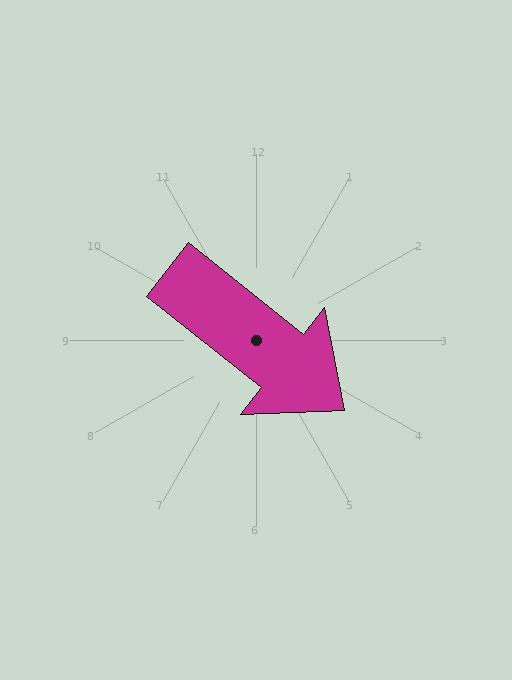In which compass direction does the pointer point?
Southeast.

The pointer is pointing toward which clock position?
Roughly 4 o'clock.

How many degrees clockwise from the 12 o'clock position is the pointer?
Approximately 128 degrees.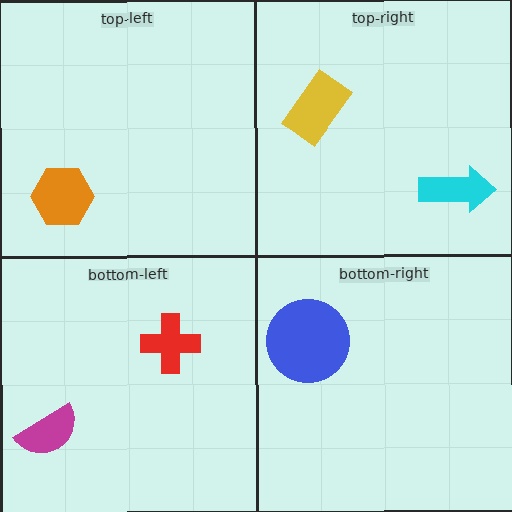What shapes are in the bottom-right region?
The blue circle.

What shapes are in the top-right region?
The cyan arrow, the yellow rectangle.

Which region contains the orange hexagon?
The top-left region.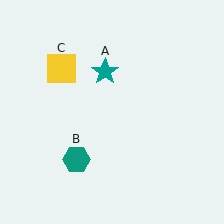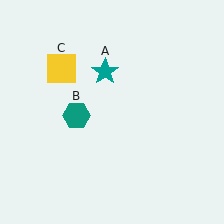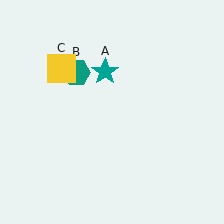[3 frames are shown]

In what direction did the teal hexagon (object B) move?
The teal hexagon (object B) moved up.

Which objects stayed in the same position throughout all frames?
Teal star (object A) and yellow square (object C) remained stationary.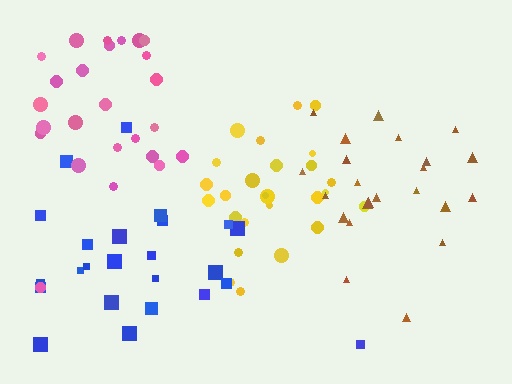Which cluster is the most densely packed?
Yellow.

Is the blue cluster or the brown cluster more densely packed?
Blue.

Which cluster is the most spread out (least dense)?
Brown.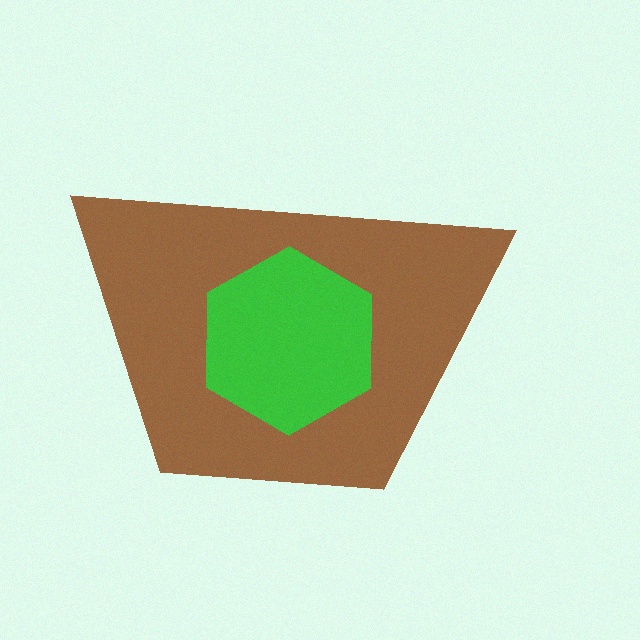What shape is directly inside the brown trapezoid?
The green hexagon.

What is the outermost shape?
The brown trapezoid.